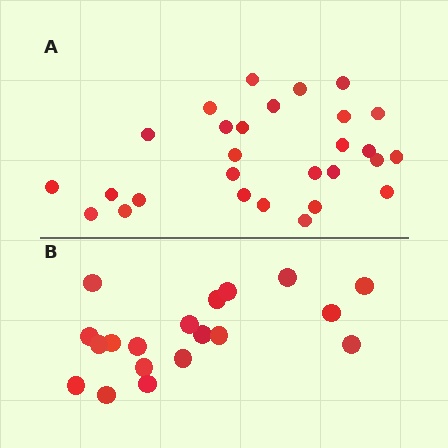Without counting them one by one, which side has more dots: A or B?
Region A (the top region) has more dots.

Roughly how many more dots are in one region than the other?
Region A has roughly 8 or so more dots than region B.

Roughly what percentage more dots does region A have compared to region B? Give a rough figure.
About 45% more.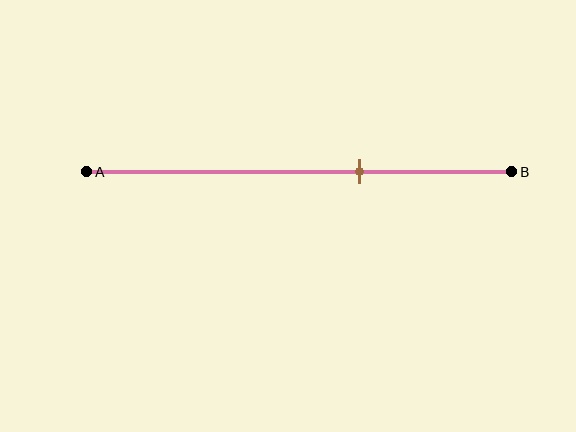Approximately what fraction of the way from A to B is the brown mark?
The brown mark is approximately 65% of the way from A to B.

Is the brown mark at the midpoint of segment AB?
No, the mark is at about 65% from A, not at the 50% midpoint.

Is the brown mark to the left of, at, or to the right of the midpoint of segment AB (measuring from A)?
The brown mark is to the right of the midpoint of segment AB.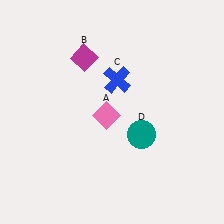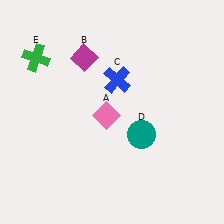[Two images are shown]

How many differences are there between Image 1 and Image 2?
There is 1 difference between the two images.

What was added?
A green cross (E) was added in Image 2.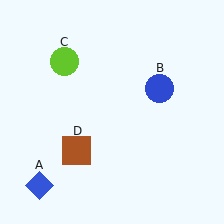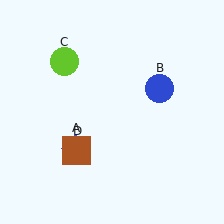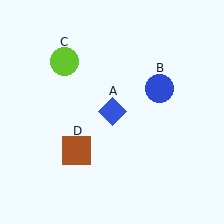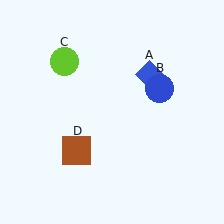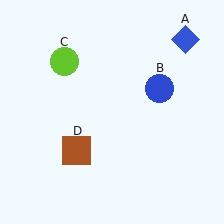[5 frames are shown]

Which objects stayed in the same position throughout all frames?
Blue circle (object B) and lime circle (object C) and brown square (object D) remained stationary.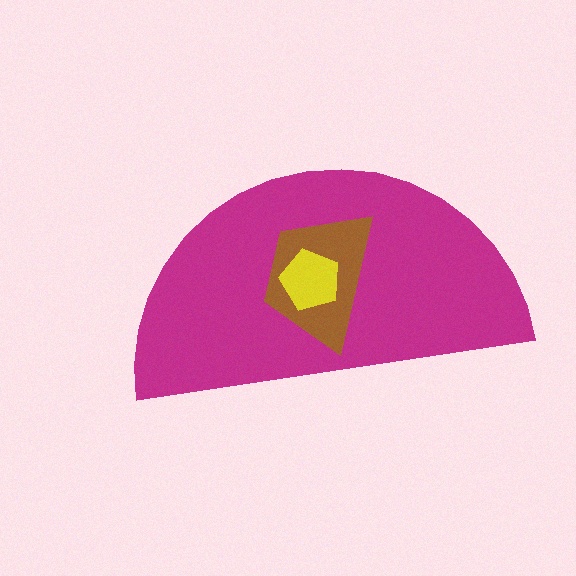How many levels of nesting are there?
3.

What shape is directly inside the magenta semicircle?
The brown trapezoid.